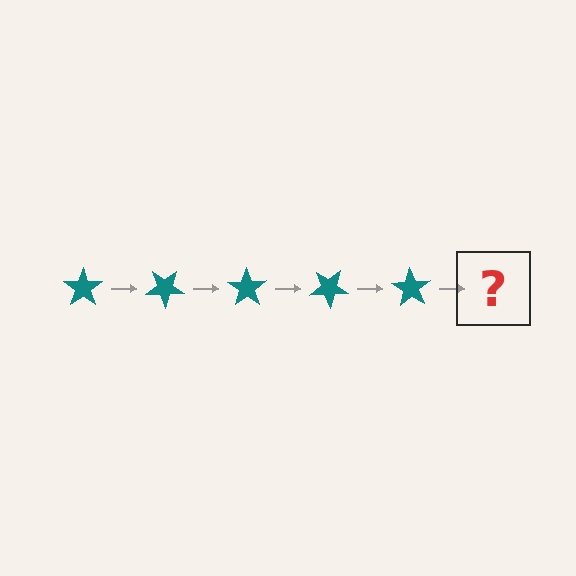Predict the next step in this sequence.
The next step is a teal star rotated 175 degrees.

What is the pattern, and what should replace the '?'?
The pattern is that the star rotates 35 degrees each step. The '?' should be a teal star rotated 175 degrees.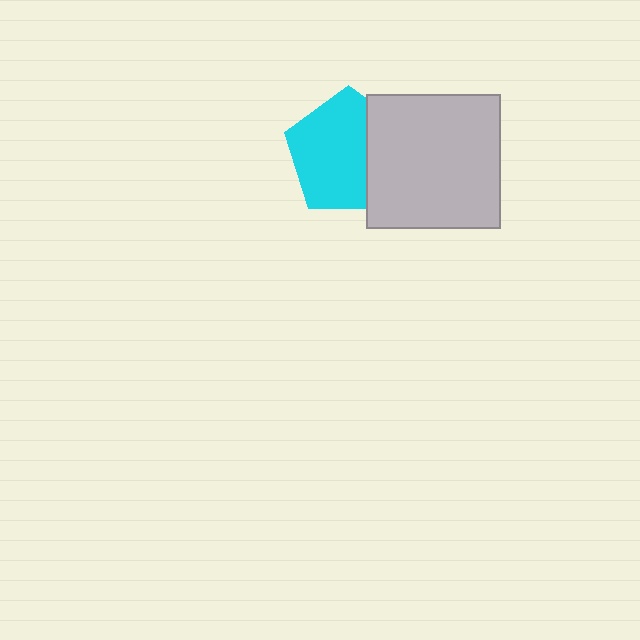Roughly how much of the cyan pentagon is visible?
Most of it is visible (roughly 68%).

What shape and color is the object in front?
The object in front is a light gray square.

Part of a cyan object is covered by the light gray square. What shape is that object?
It is a pentagon.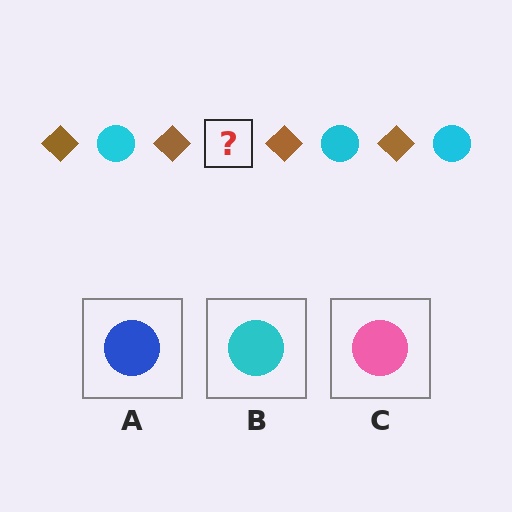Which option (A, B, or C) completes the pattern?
B.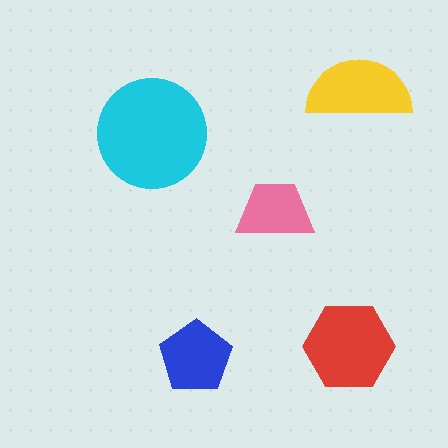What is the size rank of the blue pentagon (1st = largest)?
4th.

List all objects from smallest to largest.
The pink trapezoid, the blue pentagon, the yellow semicircle, the red hexagon, the cyan circle.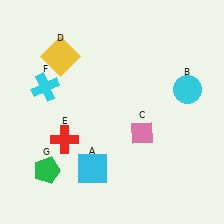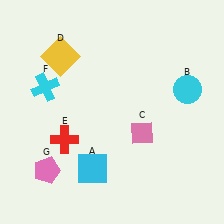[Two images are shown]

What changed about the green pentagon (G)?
In Image 1, G is green. In Image 2, it changed to pink.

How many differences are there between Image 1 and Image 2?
There is 1 difference between the two images.